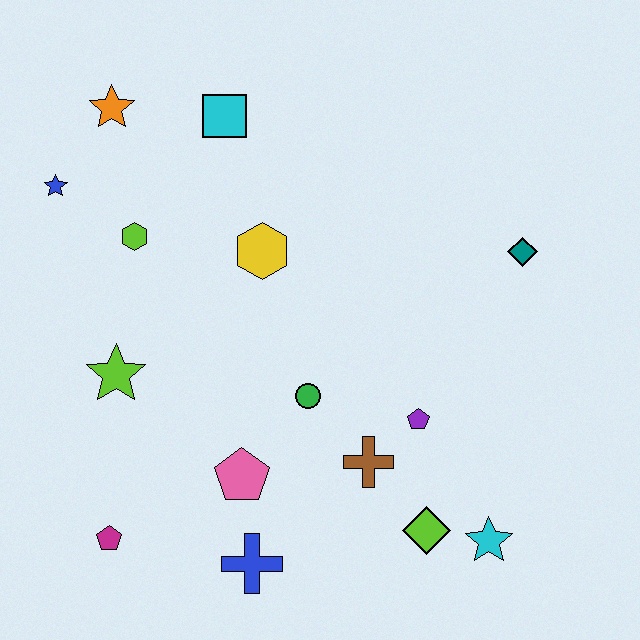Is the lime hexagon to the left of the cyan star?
Yes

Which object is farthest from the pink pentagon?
The orange star is farthest from the pink pentagon.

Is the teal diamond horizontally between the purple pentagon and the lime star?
No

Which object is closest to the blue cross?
The pink pentagon is closest to the blue cross.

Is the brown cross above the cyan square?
No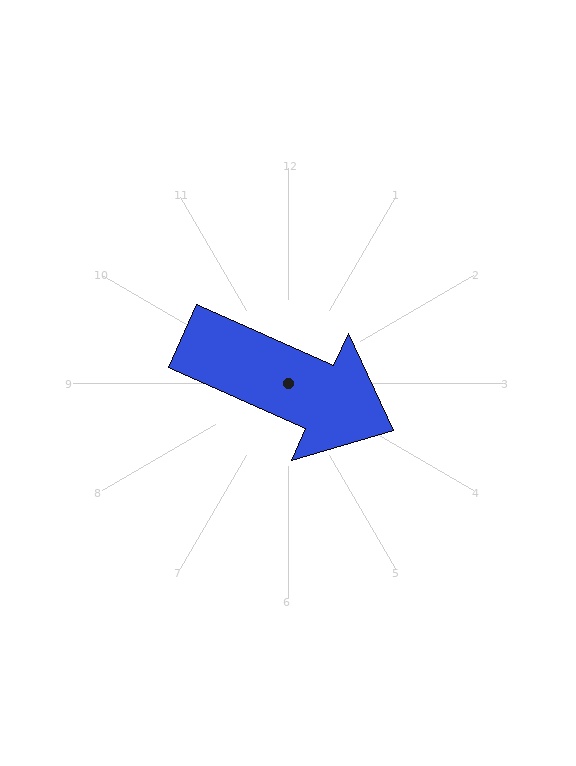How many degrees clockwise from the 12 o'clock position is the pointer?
Approximately 114 degrees.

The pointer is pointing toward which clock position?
Roughly 4 o'clock.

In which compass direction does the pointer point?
Southeast.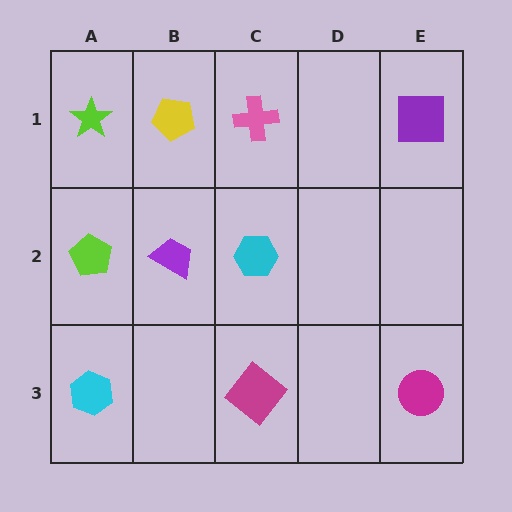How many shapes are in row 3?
3 shapes.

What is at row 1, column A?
A lime star.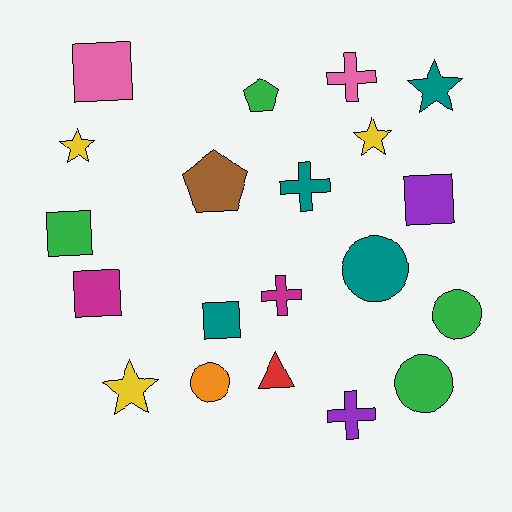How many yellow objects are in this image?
There are 3 yellow objects.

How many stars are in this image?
There are 4 stars.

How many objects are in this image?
There are 20 objects.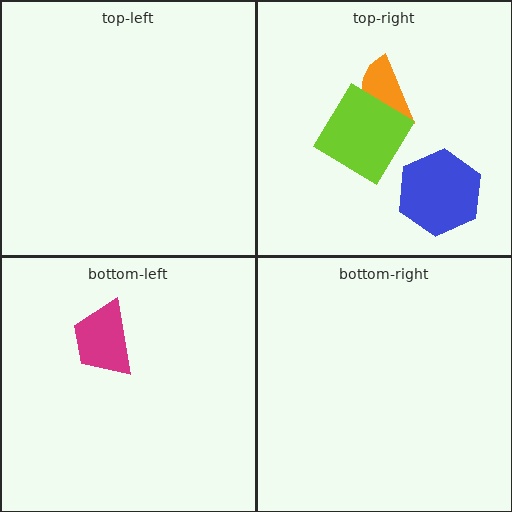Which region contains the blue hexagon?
The top-right region.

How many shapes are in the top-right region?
3.